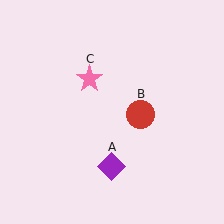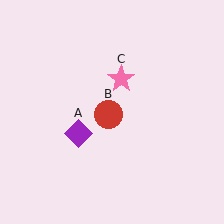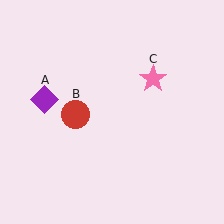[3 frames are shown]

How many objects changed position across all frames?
3 objects changed position: purple diamond (object A), red circle (object B), pink star (object C).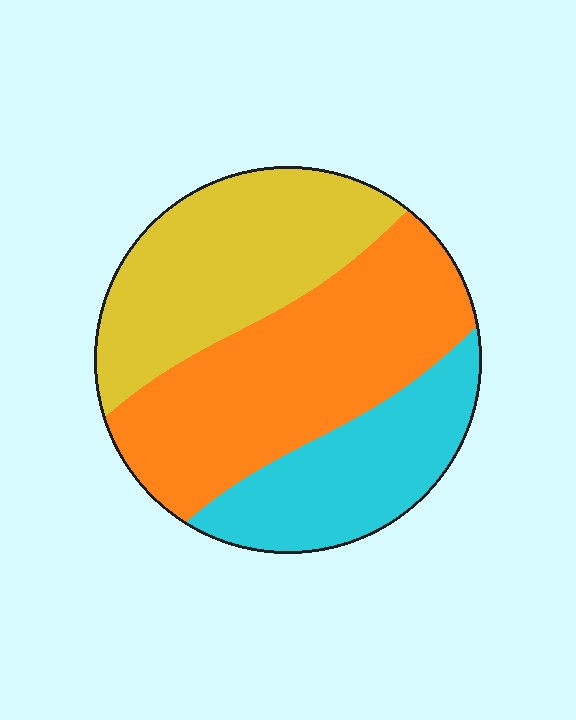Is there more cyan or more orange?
Orange.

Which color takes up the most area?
Orange, at roughly 45%.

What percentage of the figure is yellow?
Yellow covers around 35% of the figure.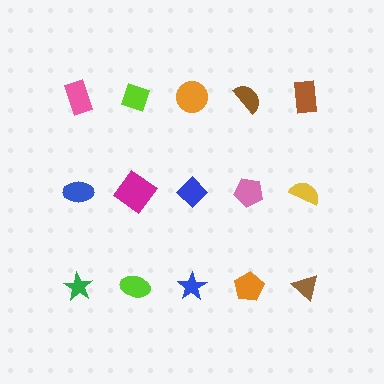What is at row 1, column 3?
An orange circle.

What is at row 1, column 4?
A brown semicircle.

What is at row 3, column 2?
A lime ellipse.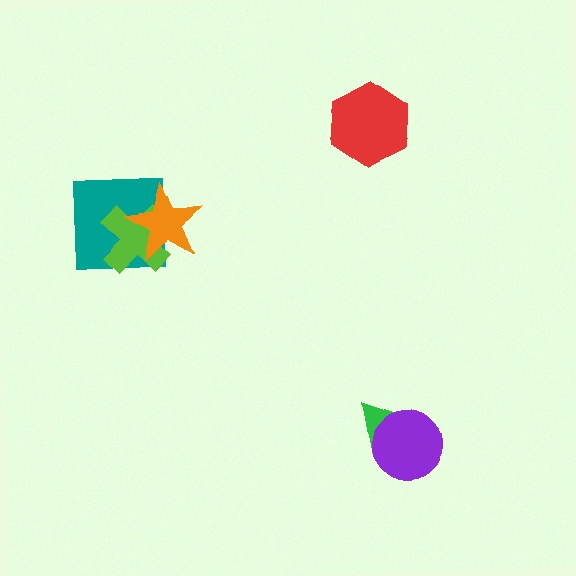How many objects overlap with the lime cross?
2 objects overlap with the lime cross.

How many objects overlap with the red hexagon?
0 objects overlap with the red hexagon.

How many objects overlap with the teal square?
2 objects overlap with the teal square.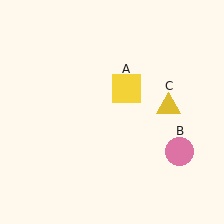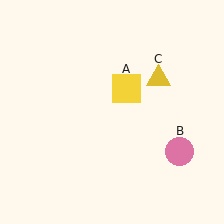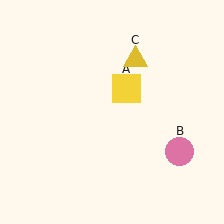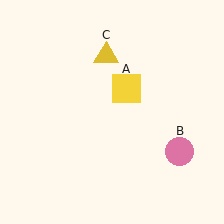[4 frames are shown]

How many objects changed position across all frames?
1 object changed position: yellow triangle (object C).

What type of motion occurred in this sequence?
The yellow triangle (object C) rotated counterclockwise around the center of the scene.